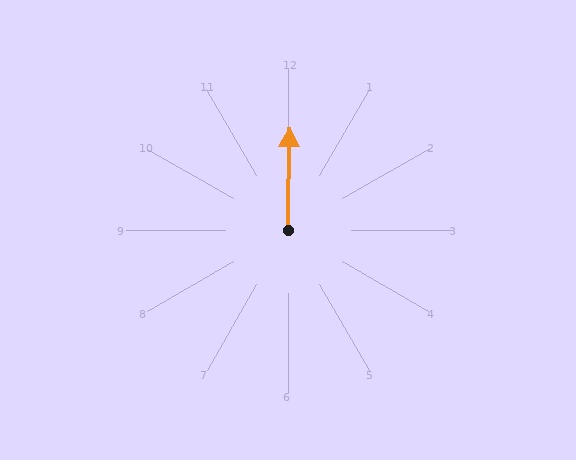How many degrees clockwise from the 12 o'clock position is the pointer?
Approximately 1 degrees.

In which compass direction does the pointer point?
North.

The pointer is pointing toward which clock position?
Roughly 12 o'clock.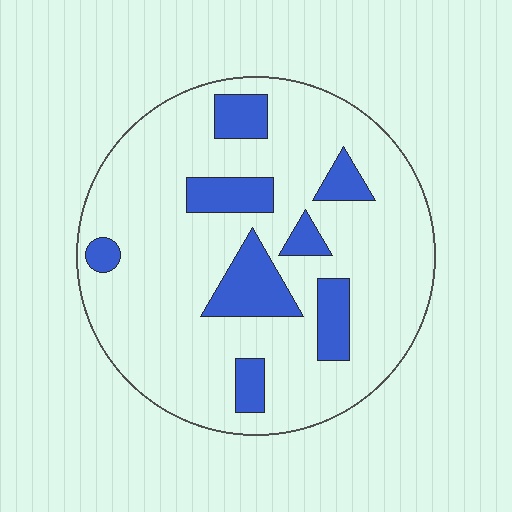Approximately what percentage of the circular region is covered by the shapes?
Approximately 20%.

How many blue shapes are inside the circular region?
8.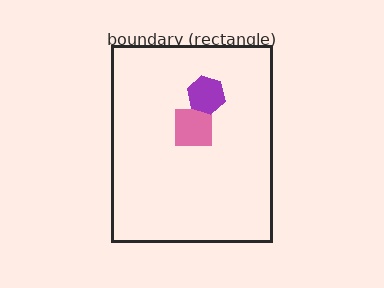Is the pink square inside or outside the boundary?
Inside.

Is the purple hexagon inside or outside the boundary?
Inside.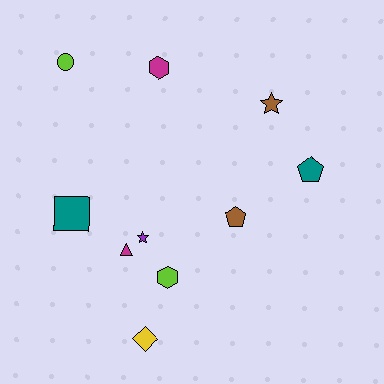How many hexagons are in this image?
There are 2 hexagons.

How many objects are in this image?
There are 10 objects.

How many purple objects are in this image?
There is 1 purple object.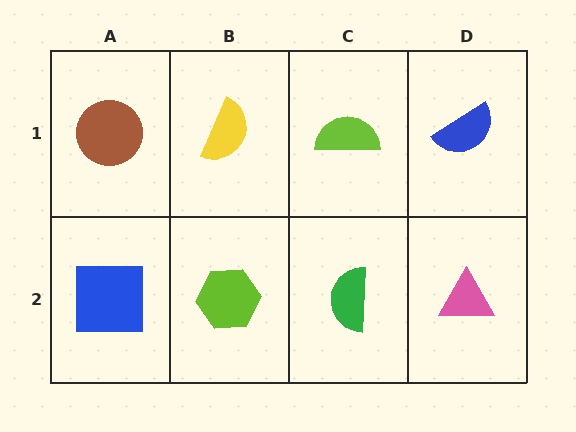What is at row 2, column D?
A pink triangle.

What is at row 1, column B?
A yellow semicircle.